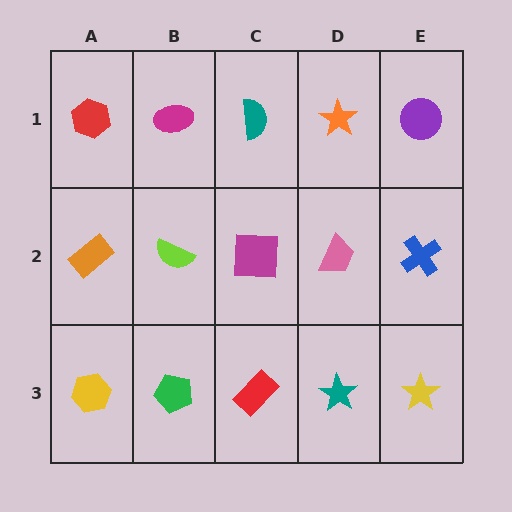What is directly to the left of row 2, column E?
A pink trapezoid.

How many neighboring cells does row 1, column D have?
3.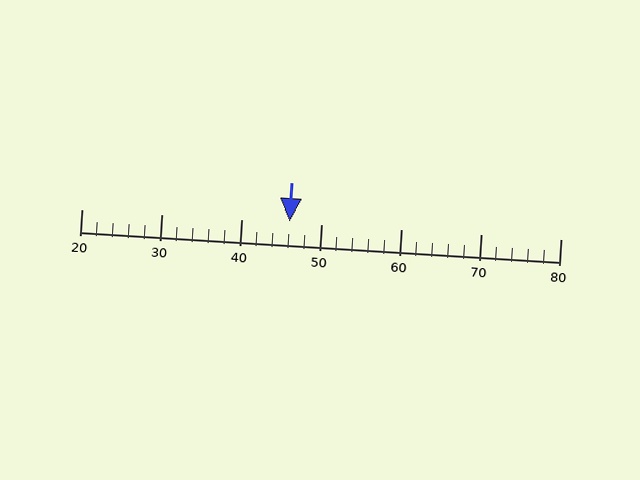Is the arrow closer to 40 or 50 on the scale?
The arrow is closer to 50.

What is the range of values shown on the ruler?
The ruler shows values from 20 to 80.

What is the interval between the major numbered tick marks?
The major tick marks are spaced 10 units apart.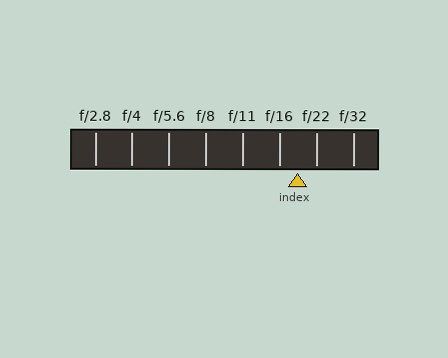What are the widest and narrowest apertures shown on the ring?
The widest aperture shown is f/2.8 and the narrowest is f/32.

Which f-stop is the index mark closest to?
The index mark is closest to f/16.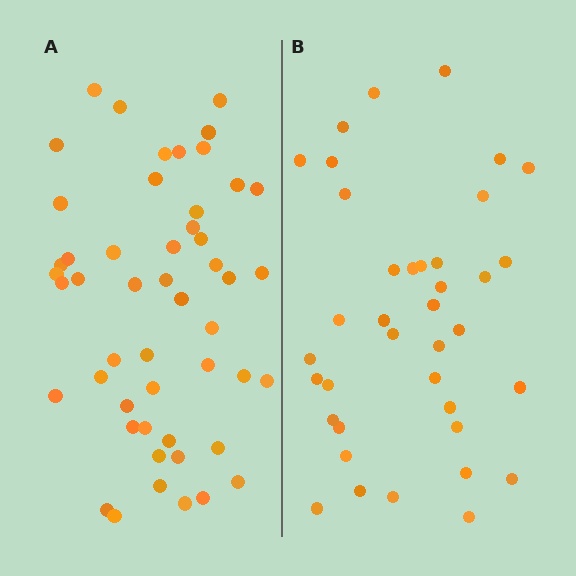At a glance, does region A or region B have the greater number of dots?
Region A (the left region) has more dots.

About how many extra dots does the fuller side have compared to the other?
Region A has roughly 12 or so more dots than region B.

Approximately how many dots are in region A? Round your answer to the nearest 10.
About 50 dots.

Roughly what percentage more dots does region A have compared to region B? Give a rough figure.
About 30% more.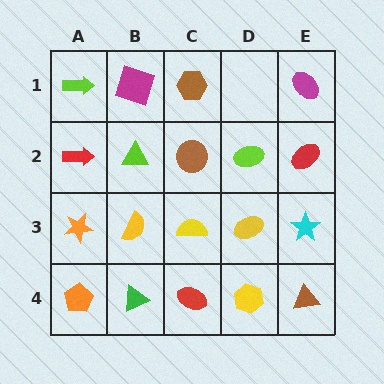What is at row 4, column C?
A red ellipse.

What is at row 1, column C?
A brown hexagon.